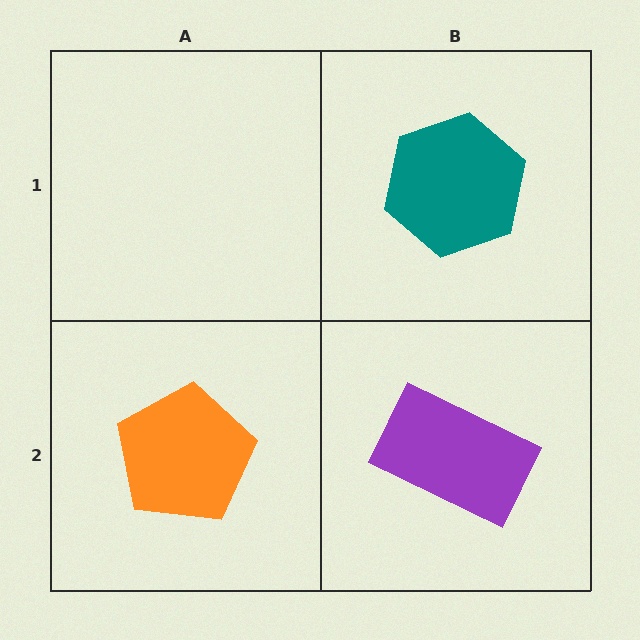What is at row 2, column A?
An orange pentagon.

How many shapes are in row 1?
1 shape.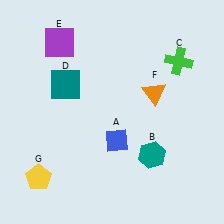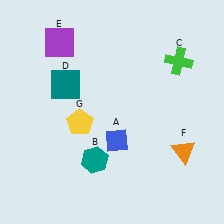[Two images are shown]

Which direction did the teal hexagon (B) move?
The teal hexagon (B) moved left.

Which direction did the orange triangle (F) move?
The orange triangle (F) moved down.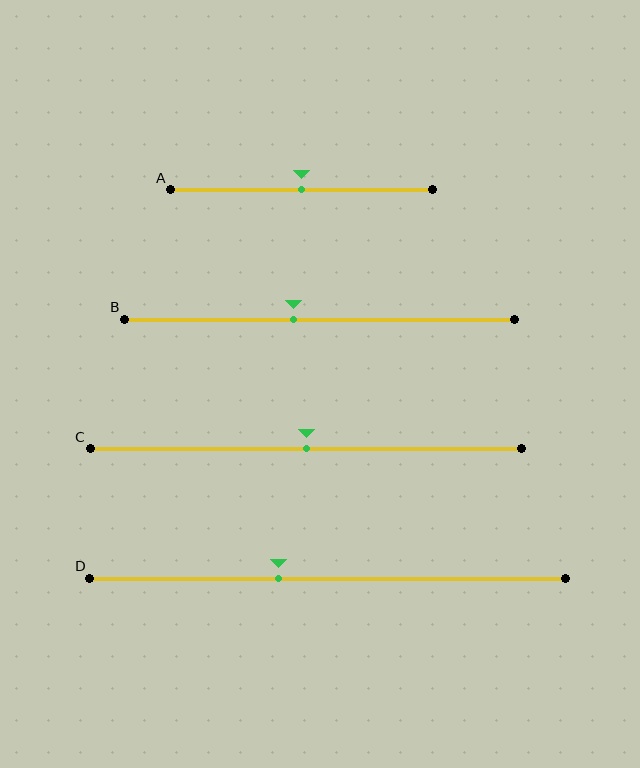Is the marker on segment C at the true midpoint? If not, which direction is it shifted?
Yes, the marker on segment C is at the true midpoint.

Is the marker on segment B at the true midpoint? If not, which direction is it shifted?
No, the marker on segment B is shifted to the left by about 7% of the segment length.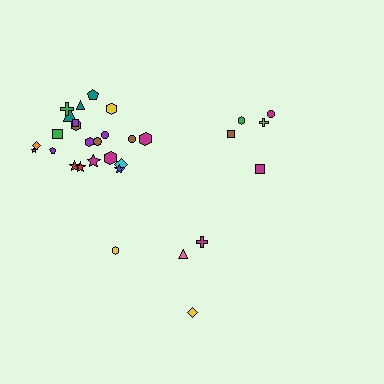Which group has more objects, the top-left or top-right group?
The top-left group.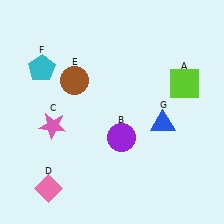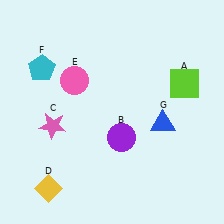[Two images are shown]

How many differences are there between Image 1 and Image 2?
There are 2 differences between the two images.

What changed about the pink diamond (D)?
In Image 1, D is pink. In Image 2, it changed to yellow.